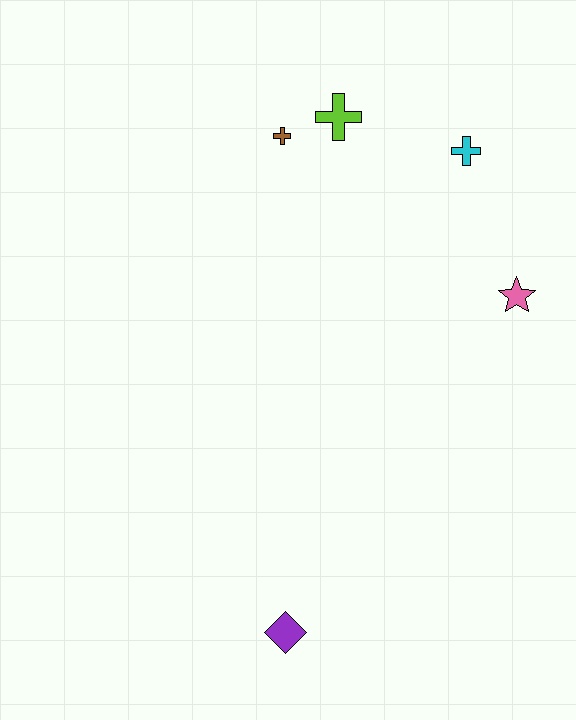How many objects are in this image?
There are 5 objects.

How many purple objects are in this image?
There is 1 purple object.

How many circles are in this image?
There are no circles.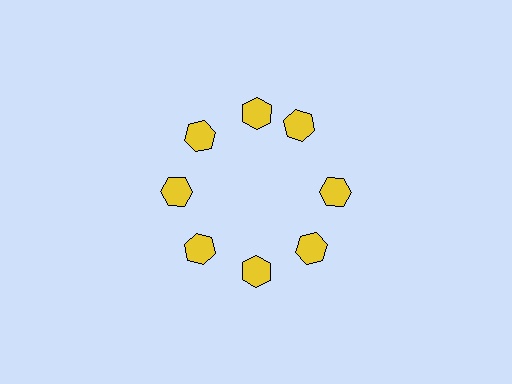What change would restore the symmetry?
The symmetry would be restored by rotating it back into even spacing with its neighbors so that all 8 hexagons sit at equal angles and equal distance from the center.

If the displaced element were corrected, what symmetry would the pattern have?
It would have 8-fold rotational symmetry — the pattern would map onto itself every 45 degrees.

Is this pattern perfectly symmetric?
No. The 8 yellow hexagons are arranged in a ring, but one element near the 2 o'clock position is rotated out of alignment along the ring, breaking the 8-fold rotational symmetry.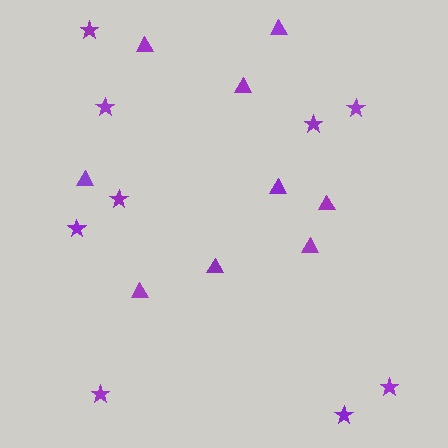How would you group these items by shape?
There are 2 groups: one group of triangles (9) and one group of stars (9).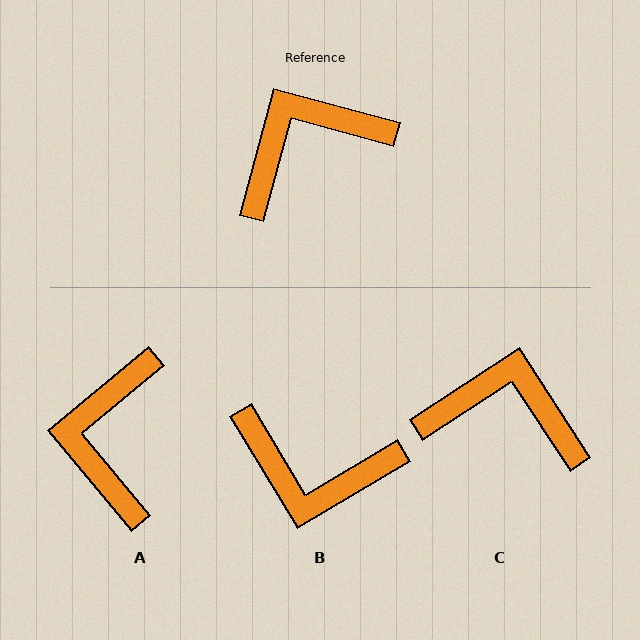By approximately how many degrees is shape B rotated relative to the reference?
Approximately 136 degrees counter-clockwise.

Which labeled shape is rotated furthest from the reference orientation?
B, about 136 degrees away.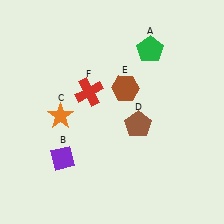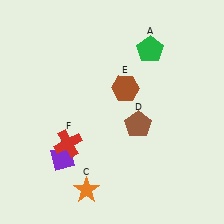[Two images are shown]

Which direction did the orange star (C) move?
The orange star (C) moved down.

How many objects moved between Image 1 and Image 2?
2 objects moved between the two images.